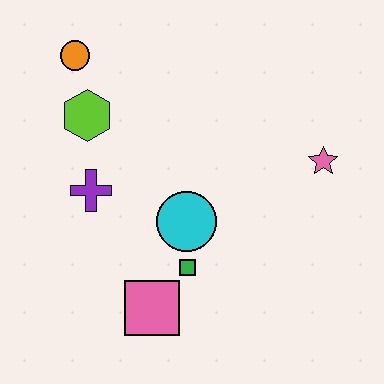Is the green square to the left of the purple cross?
No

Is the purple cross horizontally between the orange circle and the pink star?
Yes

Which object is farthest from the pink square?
The orange circle is farthest from the pink square.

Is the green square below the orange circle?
Yes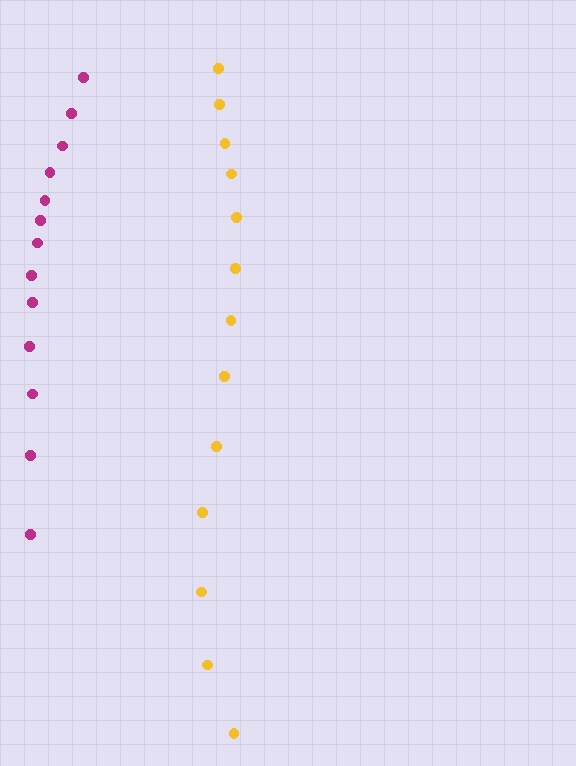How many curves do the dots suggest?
There are 2 distinct paths.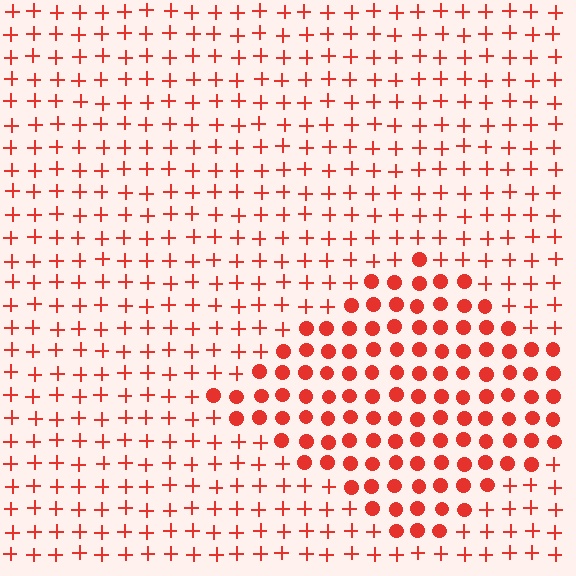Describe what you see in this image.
The image is filled with small red elements arranged in a uniform grid. A diamond-shaped region contains circles, while the surrounding area contains plus signs. The boundary is defined purely by the change in element shape.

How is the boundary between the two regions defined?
The boundary is defined by a change in element shape: circles inside vs. plus signs outside. All elements share the same color and spacing.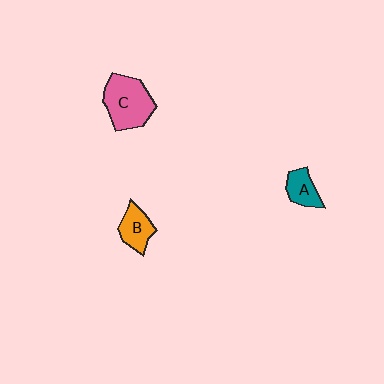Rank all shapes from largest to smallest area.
From largest to smallest: C (pink), B (orange), A (teal).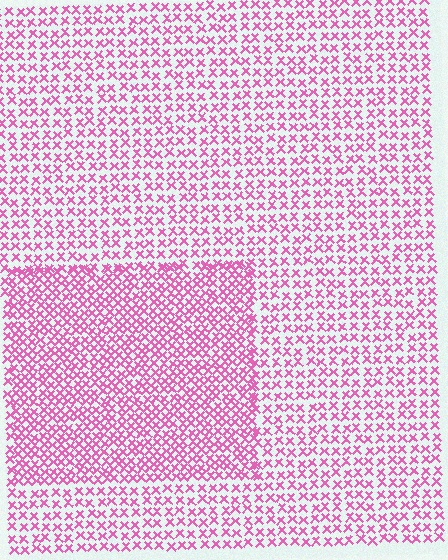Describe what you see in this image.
The image contains small pink elements arranged at two different densities. A rectangle-shaped region is visible where the elements are more densely packed than the surrounding area.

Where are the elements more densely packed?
The elements are more densely packed inside the rectangle boundary.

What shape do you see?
I see a rectangle.